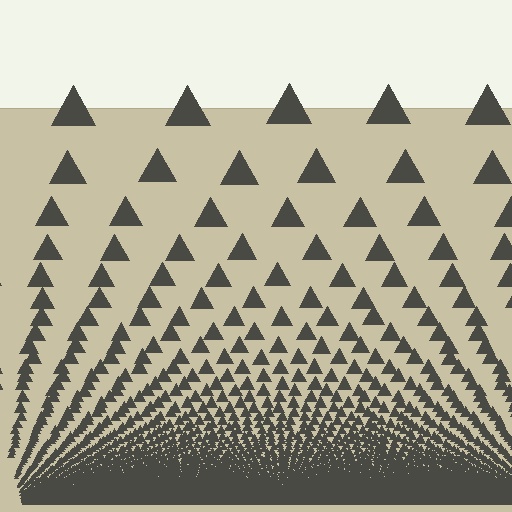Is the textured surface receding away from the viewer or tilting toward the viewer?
The surface appears to tilt toward the viewer. Texture elements get larger and sparser toward the top.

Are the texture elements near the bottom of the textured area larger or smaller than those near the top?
Smaller. The gradient is inverted — elements near the bottom are smaller and denser.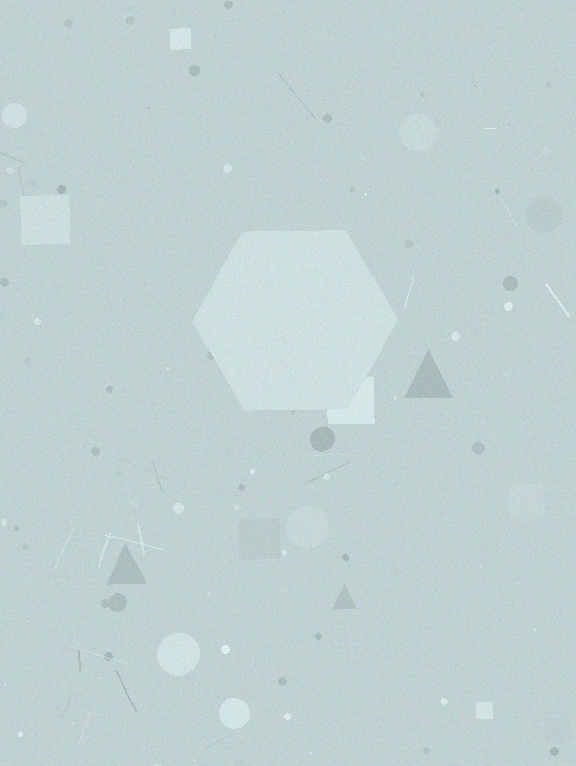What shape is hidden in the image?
A hexagon is hidden in the image.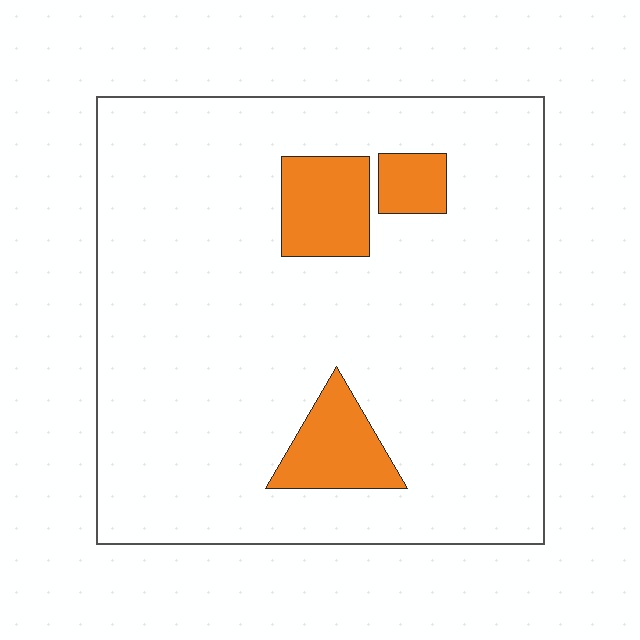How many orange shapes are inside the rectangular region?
3.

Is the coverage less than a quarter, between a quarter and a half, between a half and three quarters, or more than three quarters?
Less than a quarter.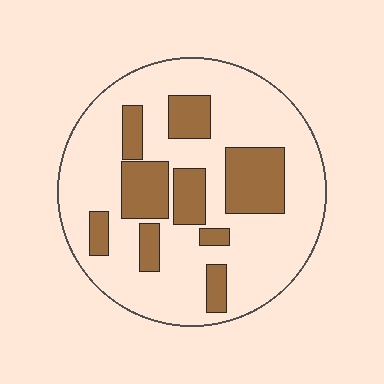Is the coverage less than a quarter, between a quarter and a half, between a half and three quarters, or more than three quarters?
Between a quarter and a half.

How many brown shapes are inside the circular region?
9.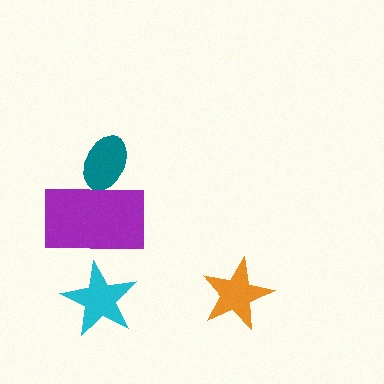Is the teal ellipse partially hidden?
Yes, it is partially covered by another shape.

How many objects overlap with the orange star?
0 objects overlap with the orange star.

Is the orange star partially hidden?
No, no other shape covers it.